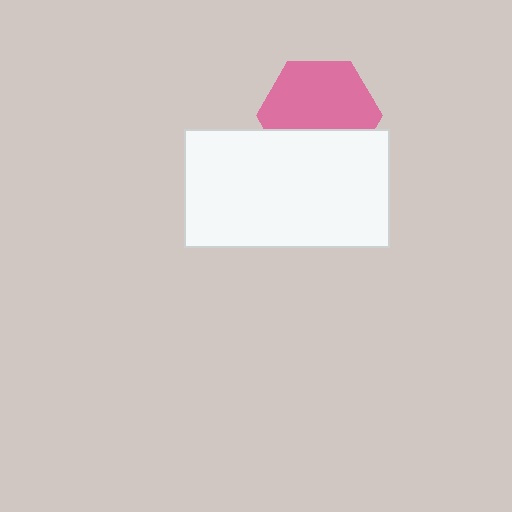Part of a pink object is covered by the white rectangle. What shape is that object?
It is a hexagon.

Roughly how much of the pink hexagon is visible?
Most of it is visible (roughly 65%).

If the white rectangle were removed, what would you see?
You would see the complete pink hexagon.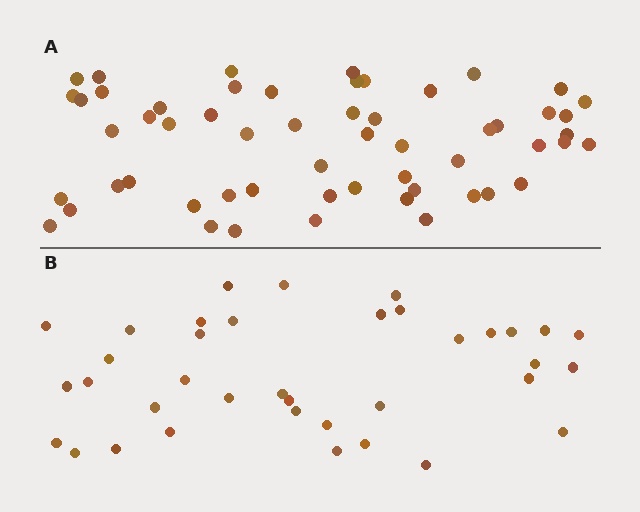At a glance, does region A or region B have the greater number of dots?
Region A (the top region) has more dots.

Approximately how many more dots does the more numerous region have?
Region A has approximately 20 more dots than region B.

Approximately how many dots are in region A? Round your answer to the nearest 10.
About 60 dots. (The exact count is 56, which rounds to 60.)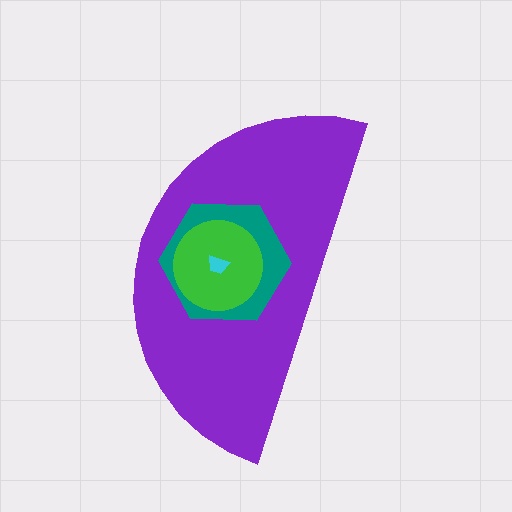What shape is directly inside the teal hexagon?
The green circle.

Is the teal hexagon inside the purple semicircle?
Yes.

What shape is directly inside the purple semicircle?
The teal hexagon.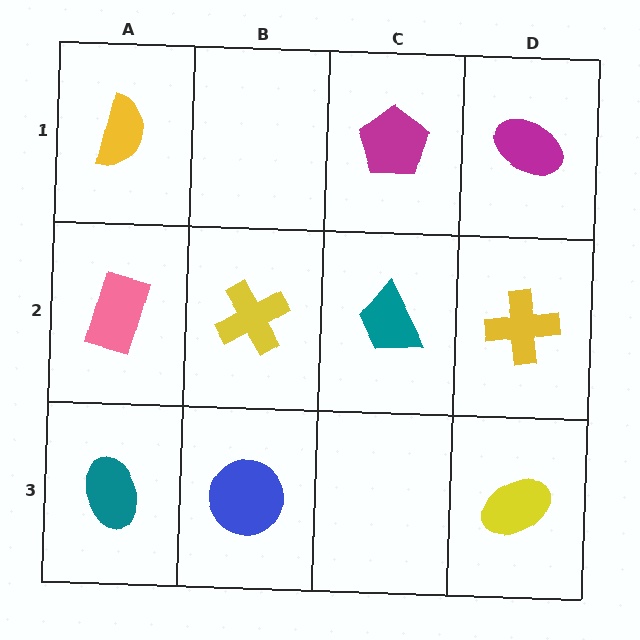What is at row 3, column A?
A teal ellipse.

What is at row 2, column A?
A pink rectangle.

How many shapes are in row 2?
4 shapes.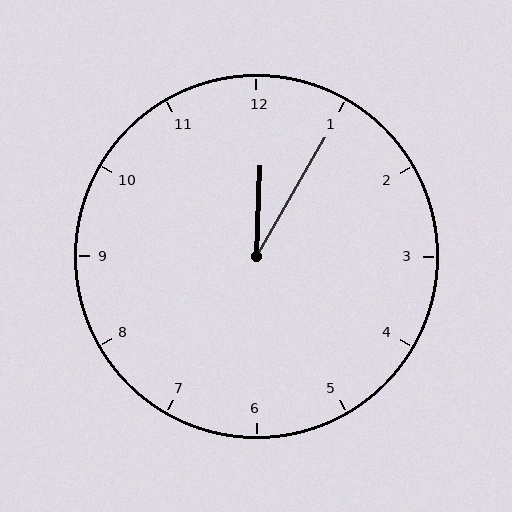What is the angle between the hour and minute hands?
Approximately 28 degrees.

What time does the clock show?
12:05.